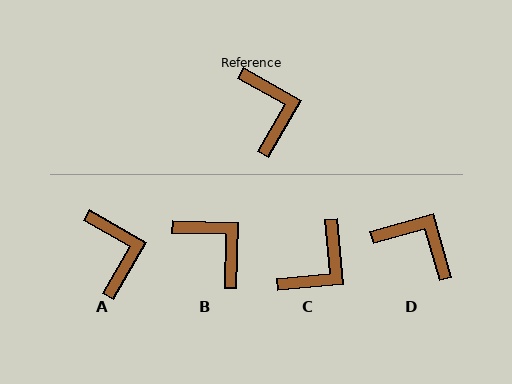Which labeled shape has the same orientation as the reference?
A.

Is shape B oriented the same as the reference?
No, it is off by about 29 degrees.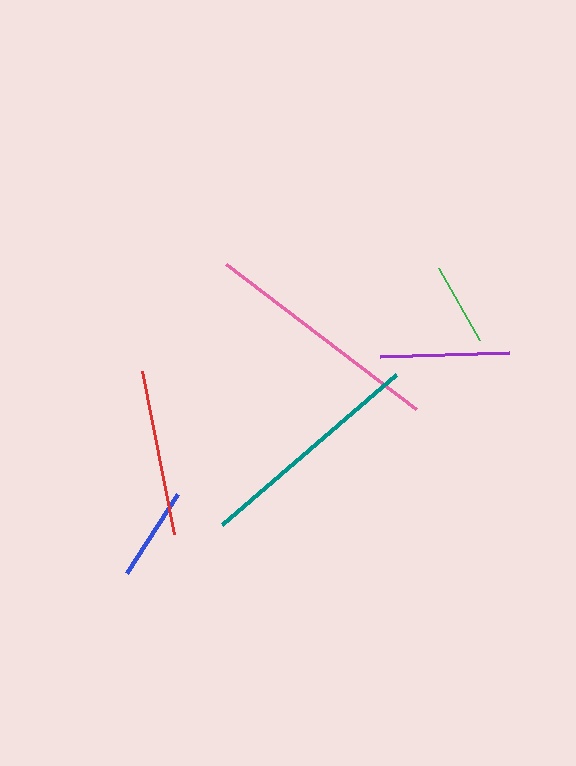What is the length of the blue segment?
The blue segment is approximately 94 pixels long.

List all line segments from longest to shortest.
From longest to shortest: pink, teal, red, purple, blue, green.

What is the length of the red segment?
The red segment is approximately 166 pixels long.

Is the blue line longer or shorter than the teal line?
The teal line is longer than the blue line.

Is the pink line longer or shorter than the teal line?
The pink line is longer than the teal line.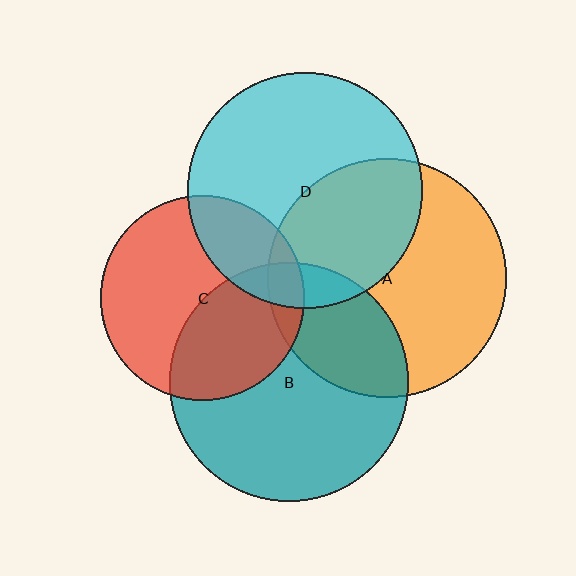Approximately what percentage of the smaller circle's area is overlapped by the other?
Approximately 30%.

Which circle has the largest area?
Circle A (orange).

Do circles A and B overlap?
Yes.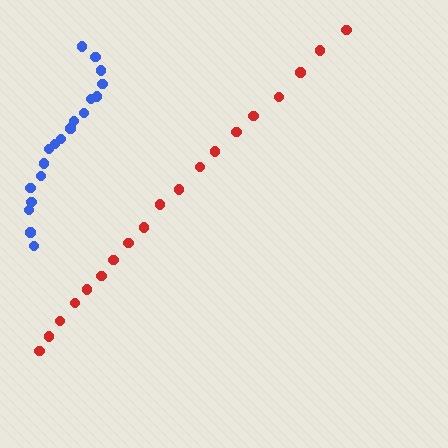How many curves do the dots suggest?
There are 2 distinct paths.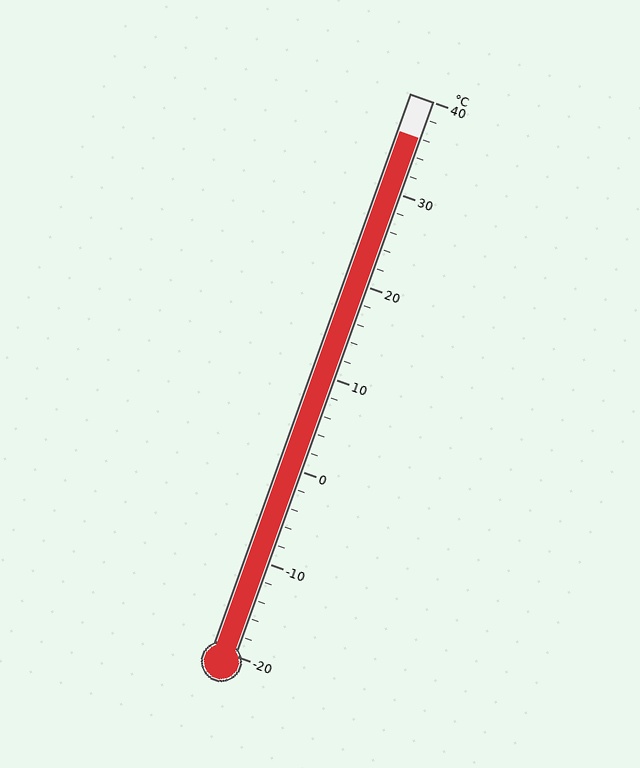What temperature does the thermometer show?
The thermometer shows approximately 36°C.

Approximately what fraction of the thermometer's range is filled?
The thermometer is filled to approximately 95% of its range.